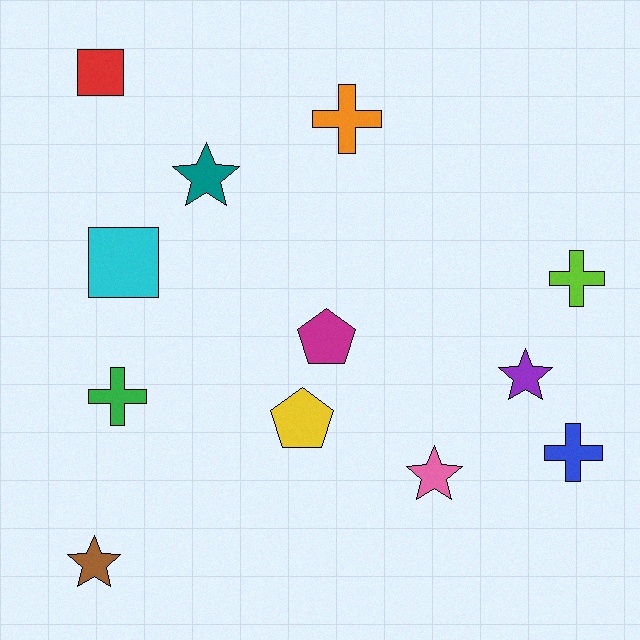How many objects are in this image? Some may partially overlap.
There are 12 objects.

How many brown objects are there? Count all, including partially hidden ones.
There is 1 brown object.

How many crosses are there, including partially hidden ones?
There are 4 crosses.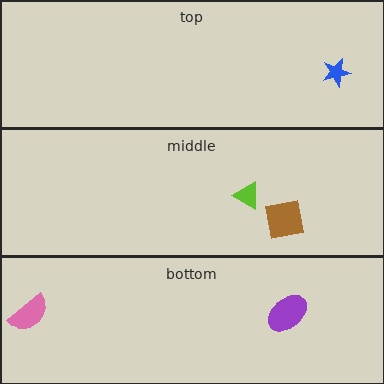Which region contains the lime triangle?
The middle region.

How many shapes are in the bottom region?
2.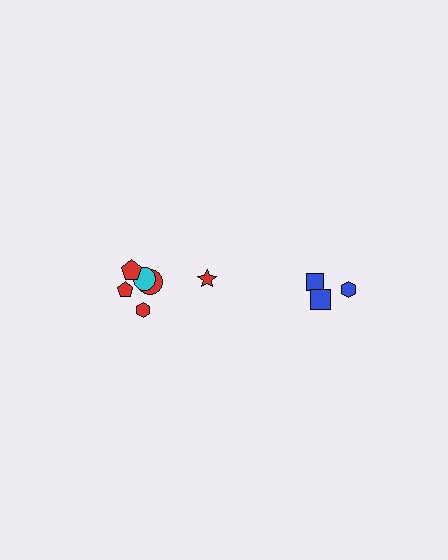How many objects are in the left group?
There are 6 objects.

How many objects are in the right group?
There are 3 objects.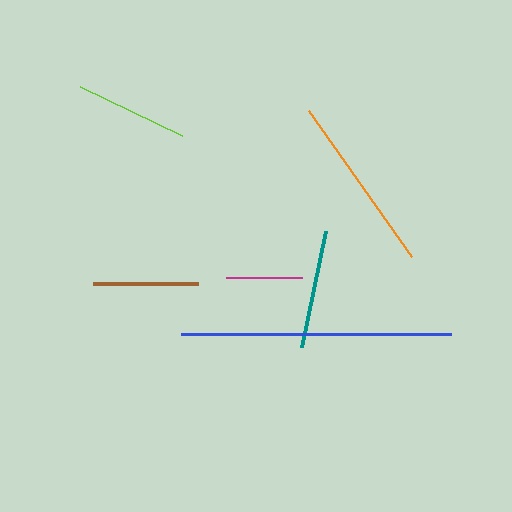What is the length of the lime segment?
The lime segment is approximately 113 pixels long.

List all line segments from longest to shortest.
From longest to shortest: blue, orange, teal, lime, brown, magenta.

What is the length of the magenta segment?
The magenta segment is approximately 76 pixels long.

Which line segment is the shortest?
The magenta line is the shortest at approximately 76 pixels.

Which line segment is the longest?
The blue line is the longest at approximately 269 pixels.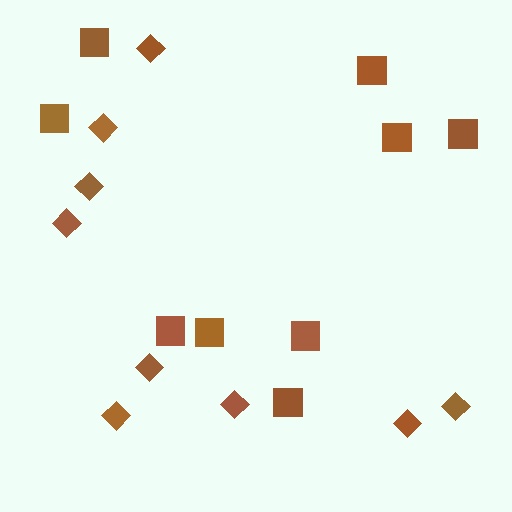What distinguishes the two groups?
There are 2 groups: one group of diamonds (9) and one group of squares (9).